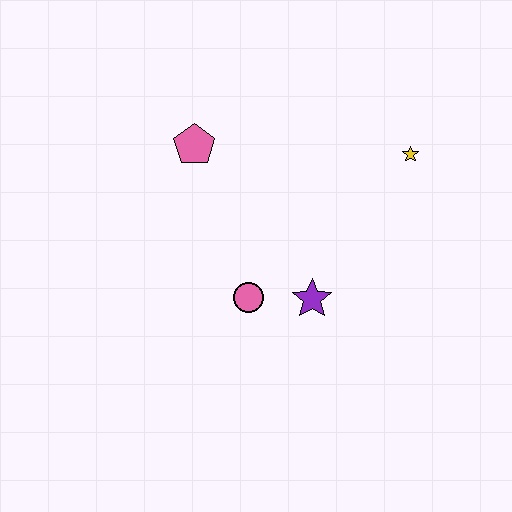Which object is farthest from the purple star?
The pink pentagon is farthest from the purple star.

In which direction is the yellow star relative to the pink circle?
The yellow star is to the right of the pink circle.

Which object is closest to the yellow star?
The purple star is closest to the yellow star.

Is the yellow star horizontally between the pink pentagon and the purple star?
No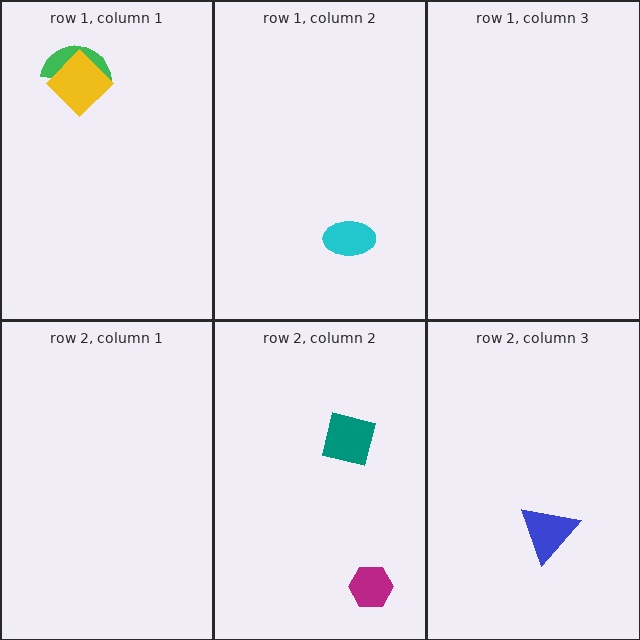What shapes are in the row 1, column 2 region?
The cyan ellipse.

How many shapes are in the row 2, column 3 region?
1.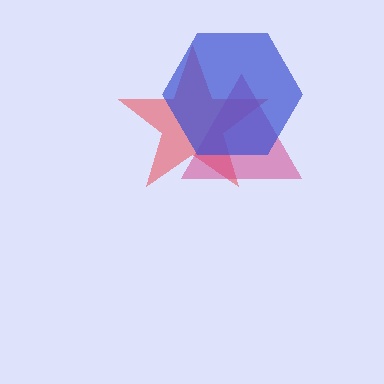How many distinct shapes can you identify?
There are 3 distinct shapes: a red star, a magenta triangle, a blue hexagon.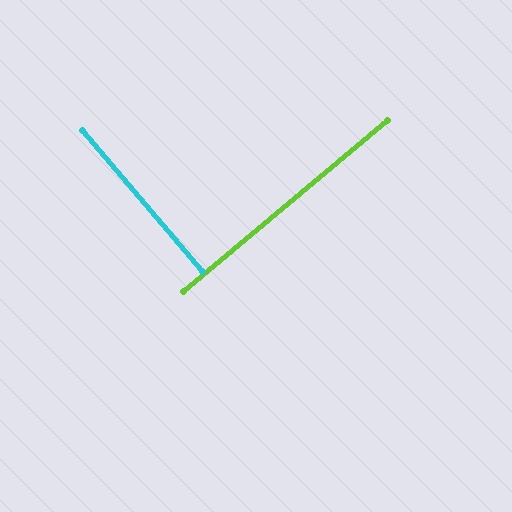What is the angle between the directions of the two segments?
Approximately 90 degrees.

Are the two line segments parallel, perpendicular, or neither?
Perpendicular — they meet at approximately 90°.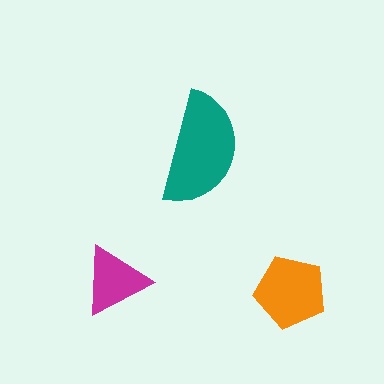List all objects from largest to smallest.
The teal semicircle, the orange pentagon, the magenta triangle.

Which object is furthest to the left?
The magenta triangle is leftmost.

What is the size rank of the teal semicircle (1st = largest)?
1st.